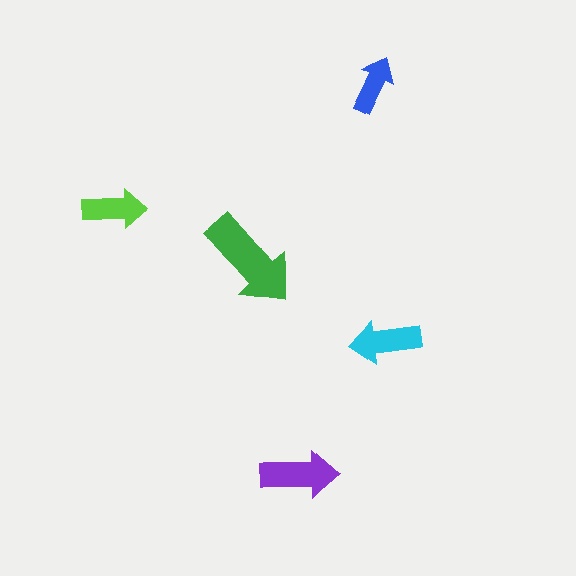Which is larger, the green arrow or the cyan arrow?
The green one.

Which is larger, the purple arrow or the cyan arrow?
The purple one.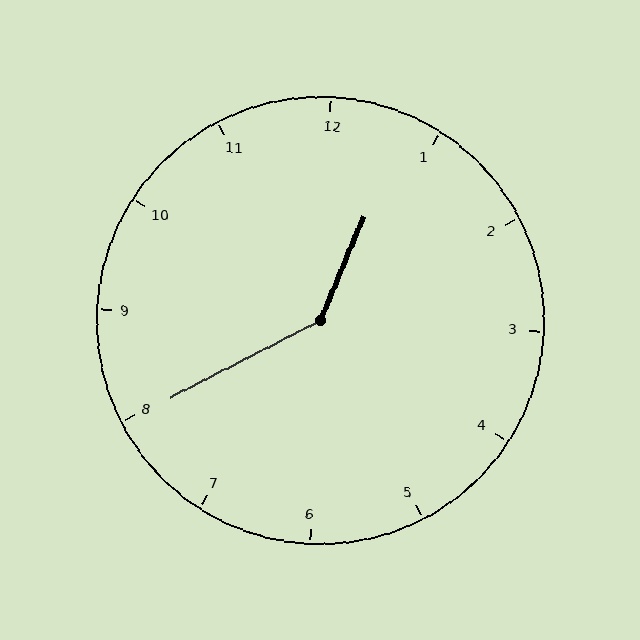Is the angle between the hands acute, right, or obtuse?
It is obtuse.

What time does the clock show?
12:40.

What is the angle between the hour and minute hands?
Approximately 140 degrees.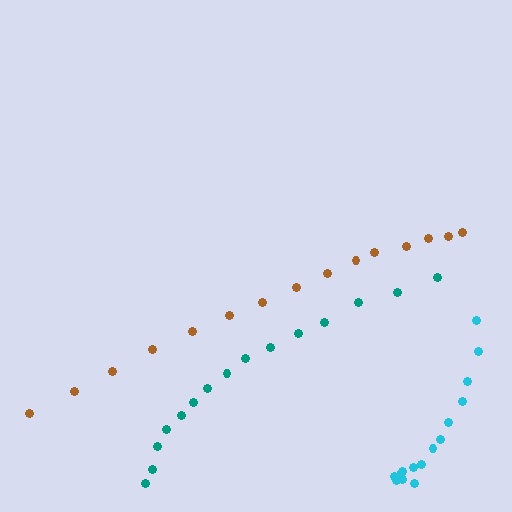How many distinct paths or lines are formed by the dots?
There are 3 distinct paths.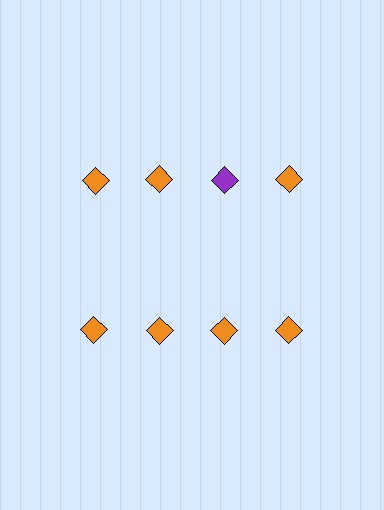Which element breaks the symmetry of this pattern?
The purple diamond in the top row, center column breaks the symmetry. All other shapes are orange diamonds.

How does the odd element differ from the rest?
It has a different color: purple instead of orange.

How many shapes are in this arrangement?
There are 8 shapes arranged in a grid pattern.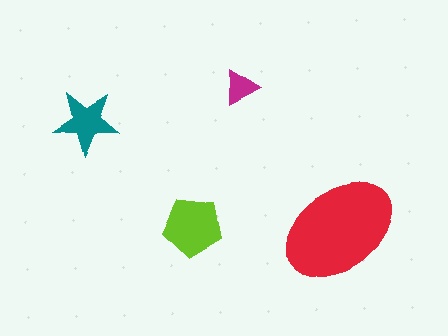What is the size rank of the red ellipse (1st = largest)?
1st.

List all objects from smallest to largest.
The magenta triangle, the teal star, the lime pentagon, the red ellipse.